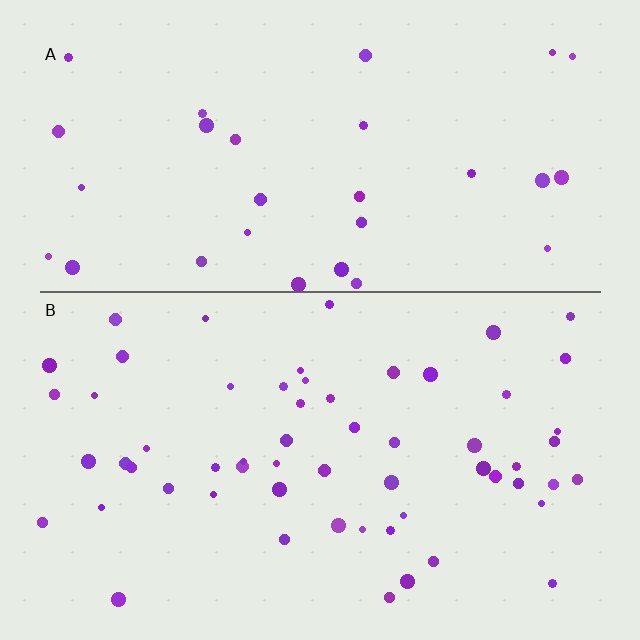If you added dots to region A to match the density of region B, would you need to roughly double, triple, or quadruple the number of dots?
Approximately double.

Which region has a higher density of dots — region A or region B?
B (the bottom).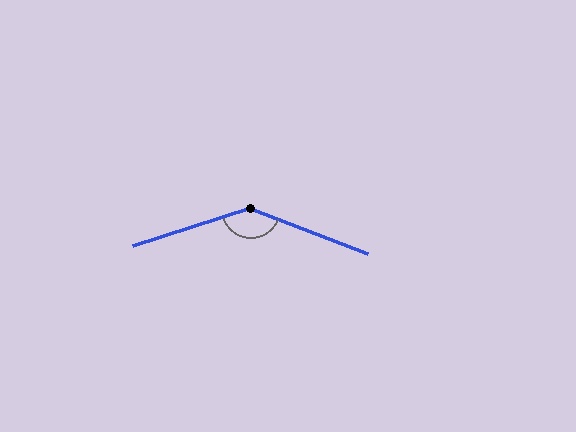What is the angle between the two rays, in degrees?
Approximately 141 degrees.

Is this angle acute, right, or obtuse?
It is obtuse.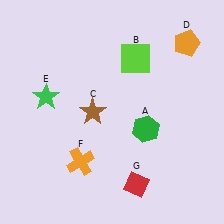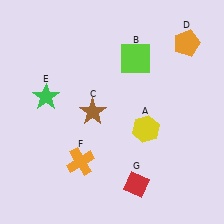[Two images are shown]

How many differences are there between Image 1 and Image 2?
There is 1 difference between the two images.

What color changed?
The hexagon (A) changed from green in Image 1 to yellow in Image 2.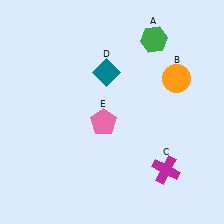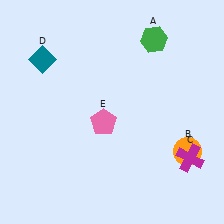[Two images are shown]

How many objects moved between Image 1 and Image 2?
3 objects moved between the two images.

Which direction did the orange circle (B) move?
The orange circle (B) moved down.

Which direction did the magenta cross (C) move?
The magenta cross (C) moved right.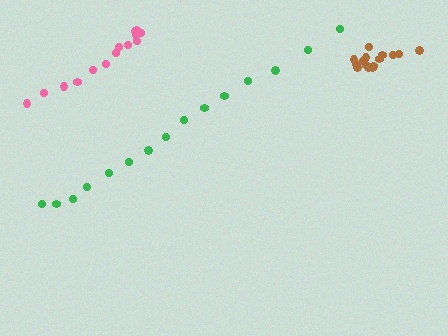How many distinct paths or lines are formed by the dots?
There are 3 distinct paths.